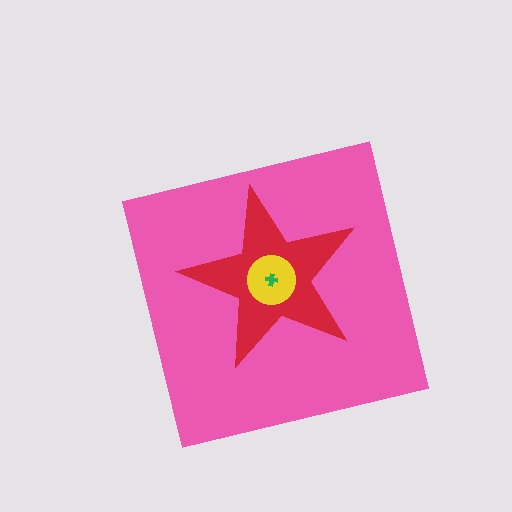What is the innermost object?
The green cross.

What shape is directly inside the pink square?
The red star.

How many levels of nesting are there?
4.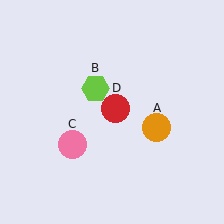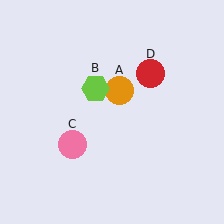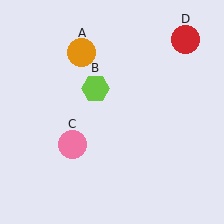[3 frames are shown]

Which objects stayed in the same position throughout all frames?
Lime hexagon (object B) and pink circle (object C) remained stationary.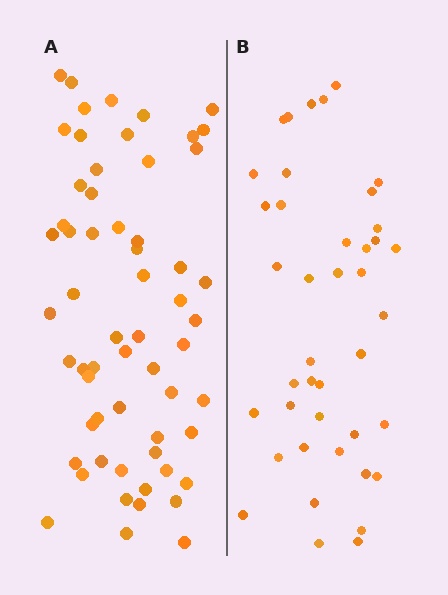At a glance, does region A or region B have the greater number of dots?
Region A (the left region) has more dots.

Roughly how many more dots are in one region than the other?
Region A has approximately 20 more dots than region B.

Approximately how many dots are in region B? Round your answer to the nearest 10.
About 40 dots. (The exact count is 41, which rounds to 40.)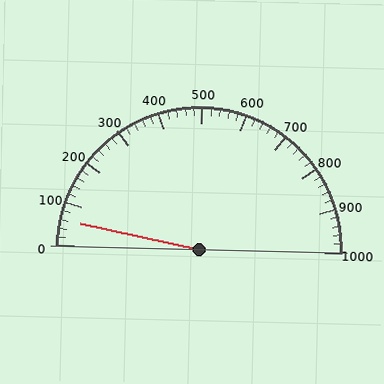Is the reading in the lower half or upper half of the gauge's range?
The reading is in the lower half of the range (0 to 1000).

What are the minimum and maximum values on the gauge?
The gauge ranges from 0 to 1000.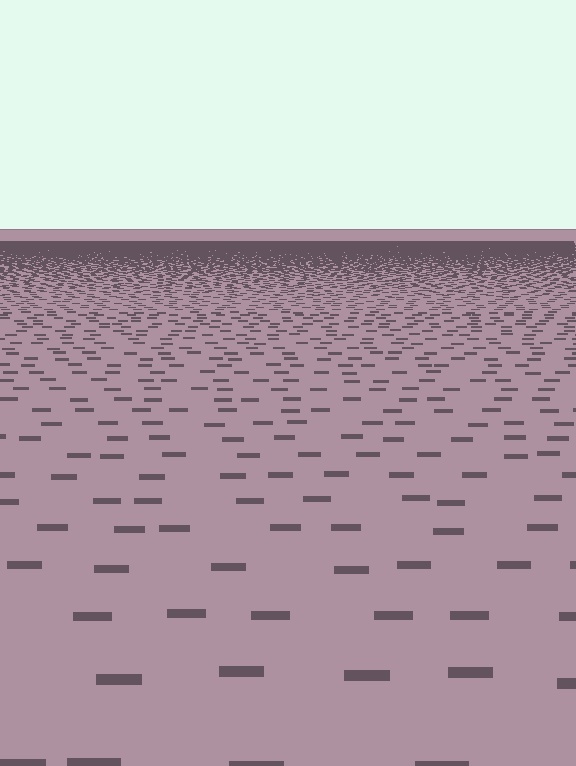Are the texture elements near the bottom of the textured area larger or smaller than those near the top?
Larger. Near the bottom, elements are closer to the viewer and appear at a bigger on-screen size.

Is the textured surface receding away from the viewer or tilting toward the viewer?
The surface is receding away from the viewer. Texture elements get smaller and denser toward the top.